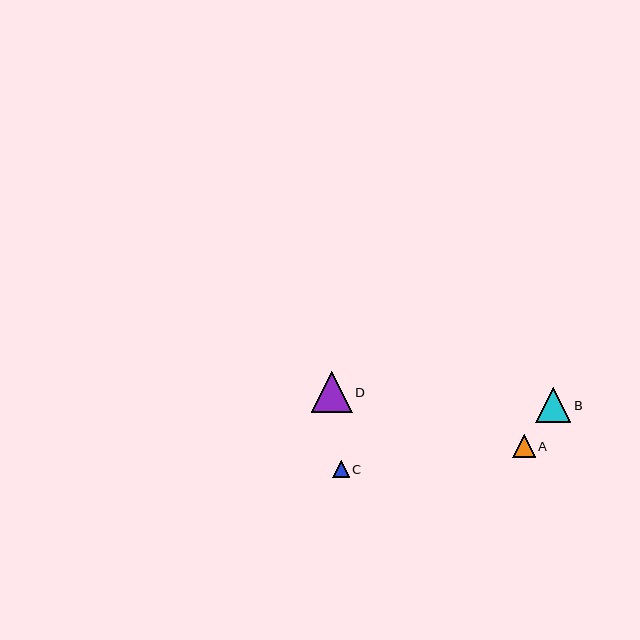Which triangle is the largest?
Triangle D is the largest with a size of approximately 40 pixels.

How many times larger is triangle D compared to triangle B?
Triangle D is approximately 1.1 times the size of triangle B.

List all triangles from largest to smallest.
From largest to smallest: D, B, A, C.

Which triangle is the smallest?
Triangle C is the smallest with a size of approximately 17 pixels.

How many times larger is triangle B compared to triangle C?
Triangle B is approximately 2.1 times the size of triangle C.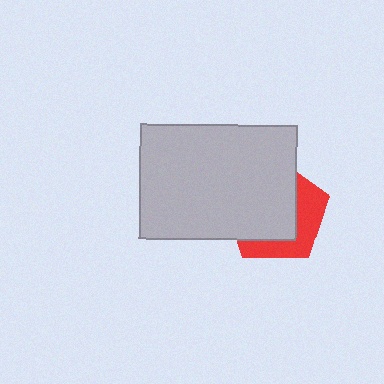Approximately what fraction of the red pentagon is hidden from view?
Roughly 63% of the red pentagon is hidden behind the light gray rectangle.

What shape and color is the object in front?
The object in front is a light gray rectangle.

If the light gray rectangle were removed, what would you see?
You would see the complete red pentagon.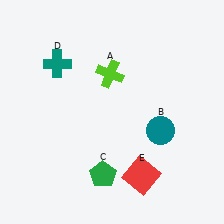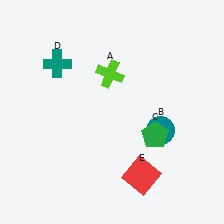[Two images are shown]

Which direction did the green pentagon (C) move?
The green pentagon (C) moved right.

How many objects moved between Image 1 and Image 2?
1 object moved between the two images.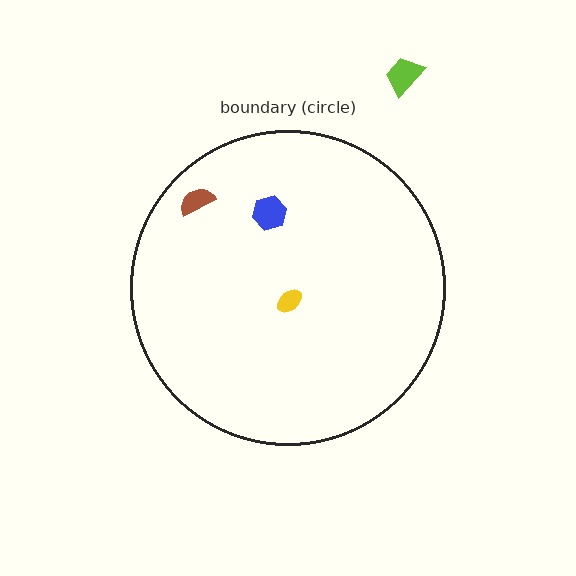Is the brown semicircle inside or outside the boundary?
Inside.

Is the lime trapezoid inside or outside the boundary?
Outside.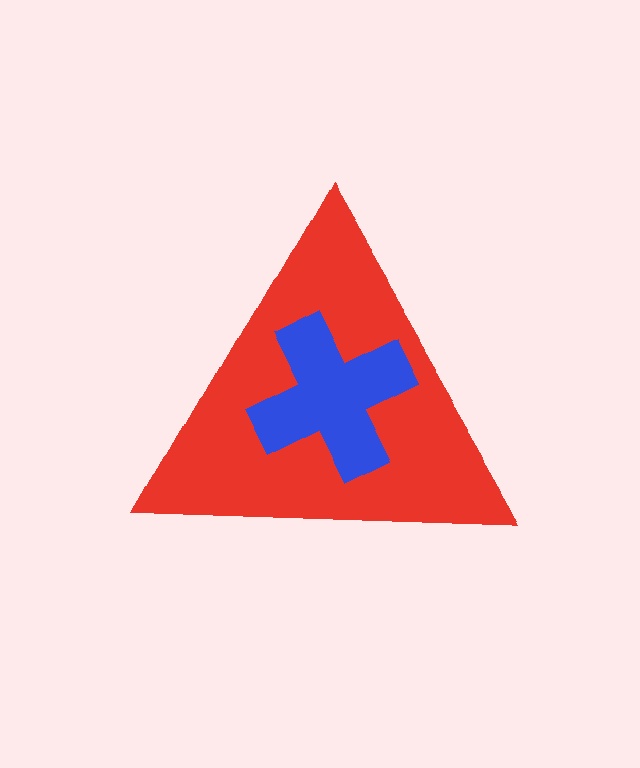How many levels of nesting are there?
2.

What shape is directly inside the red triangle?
The blue cross.